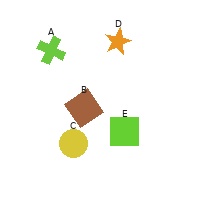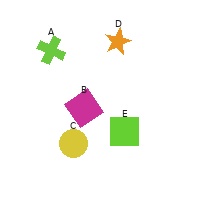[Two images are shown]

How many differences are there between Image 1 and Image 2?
There is 1 difference between the two images.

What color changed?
The square (B) changed from brown in Image 1 to magenta in Image 2.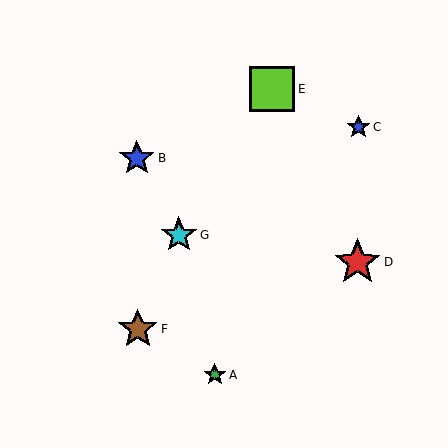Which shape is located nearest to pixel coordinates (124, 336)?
The brown star (labeled F) at (138, 329) is nearest to that location.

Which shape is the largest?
The red star (labeled D) is the largest.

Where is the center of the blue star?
The center of the blue star is at (137, 158).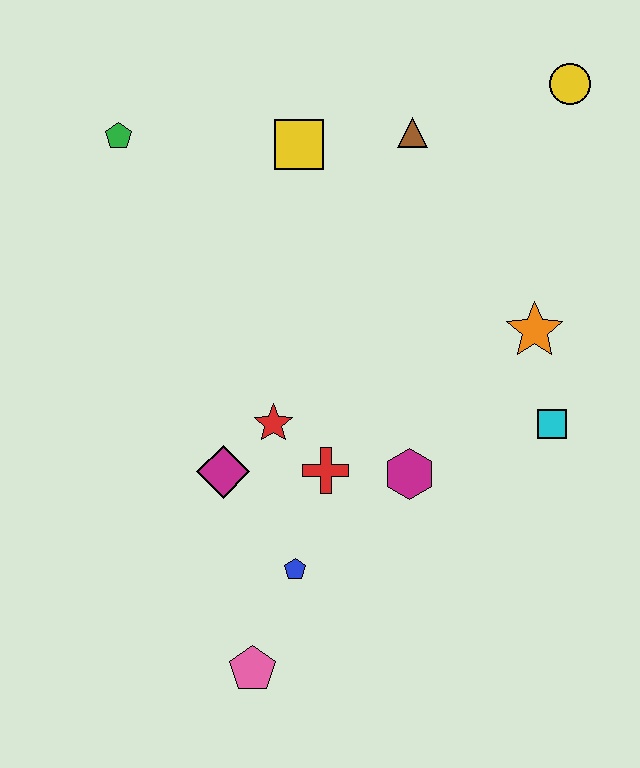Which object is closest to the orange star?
The cyan square is closest to the orange star.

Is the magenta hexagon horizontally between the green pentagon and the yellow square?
No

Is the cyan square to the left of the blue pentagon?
No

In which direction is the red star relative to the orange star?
The red star is to the left of the orange star.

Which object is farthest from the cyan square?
The green pentagon is farthest from the cyan square.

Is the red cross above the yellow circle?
No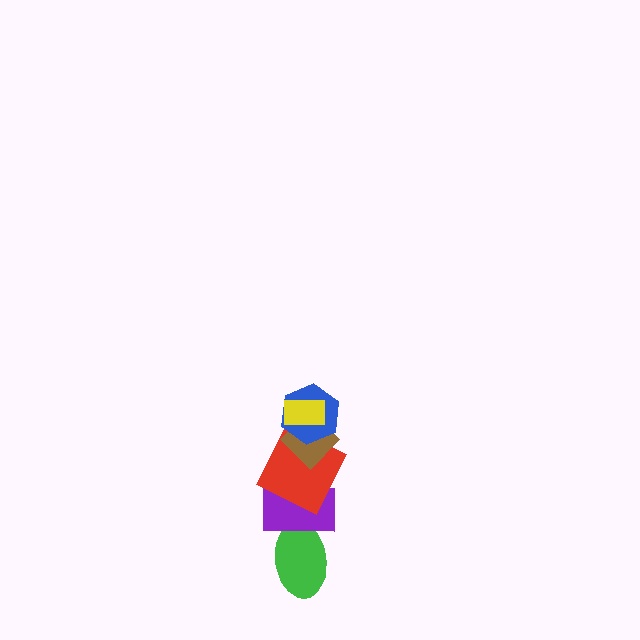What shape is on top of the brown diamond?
The blue hexagon is on top of the brown diamond.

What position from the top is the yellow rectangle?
The yellow rectangle is 1st from the top.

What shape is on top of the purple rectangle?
The red square is on top of the purple rectangle.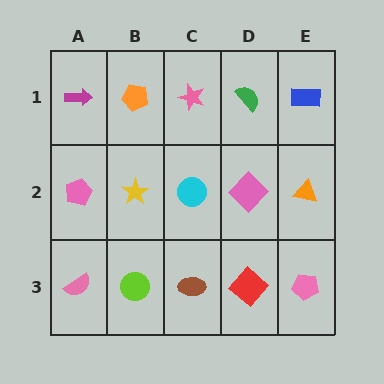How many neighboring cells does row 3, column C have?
3.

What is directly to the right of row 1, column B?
A pink star.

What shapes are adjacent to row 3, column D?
A pink diamond (row 2, column D), a brown ellipse (row 3, column C), a pink pentagon (row 3, column E).